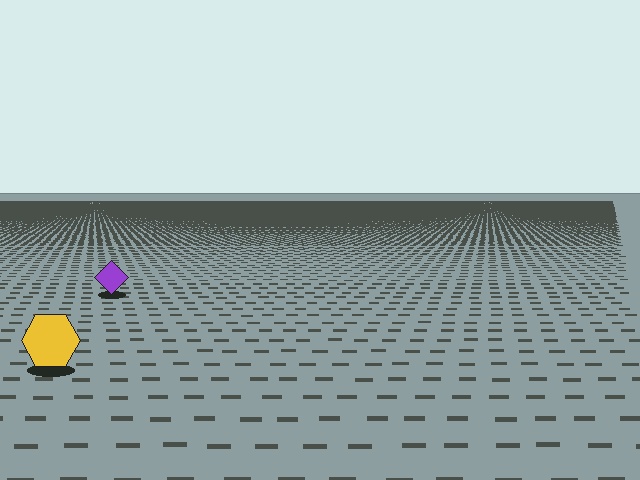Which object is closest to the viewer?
The yellow hexagon is closest. The texture marks near it are larger and more spread out.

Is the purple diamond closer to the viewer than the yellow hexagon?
No. The yellow hexagon is closer — you can tell from the texture gradient: the ground texture is coarser near it.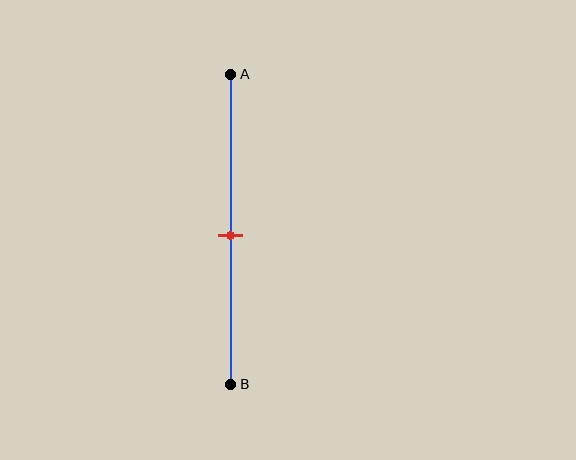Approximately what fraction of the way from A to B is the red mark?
The red mark is approximately 50% of the way from A to B.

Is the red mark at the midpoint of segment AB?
Yes, the mark is approximately at the midpoint.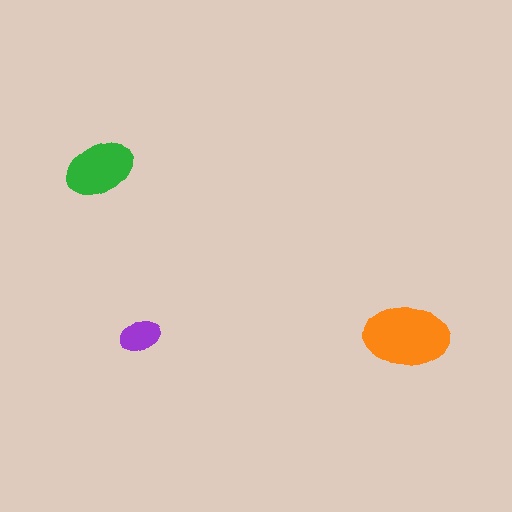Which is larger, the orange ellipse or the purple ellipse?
The orange one.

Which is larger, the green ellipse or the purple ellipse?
The green one.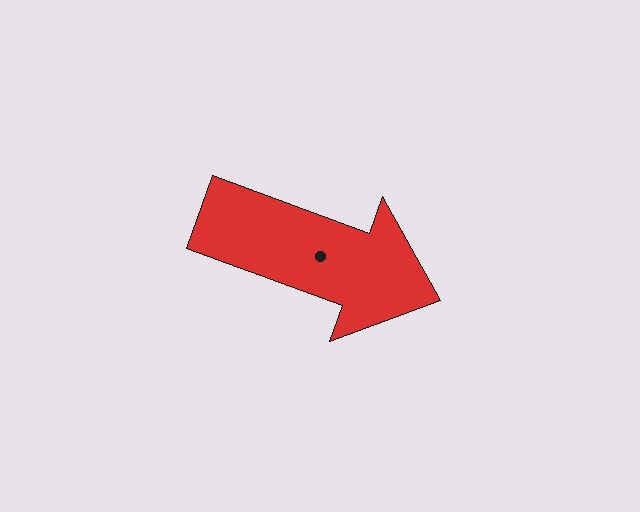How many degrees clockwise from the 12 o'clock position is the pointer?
Approximately 110 degrees.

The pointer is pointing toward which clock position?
Roughly 4 o'clock.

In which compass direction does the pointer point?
East.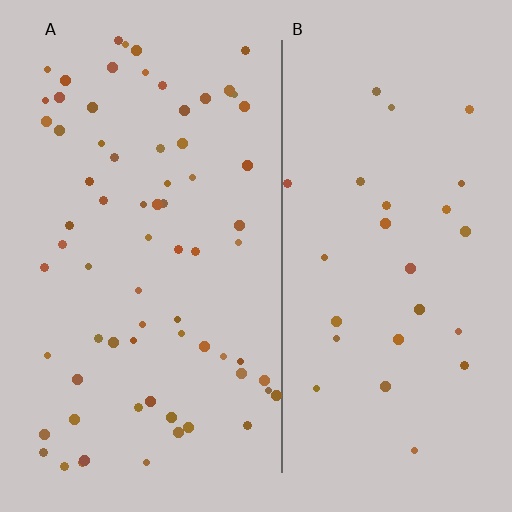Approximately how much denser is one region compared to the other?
Approximately 2.6× — region A over region B.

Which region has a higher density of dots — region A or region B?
A (the left).